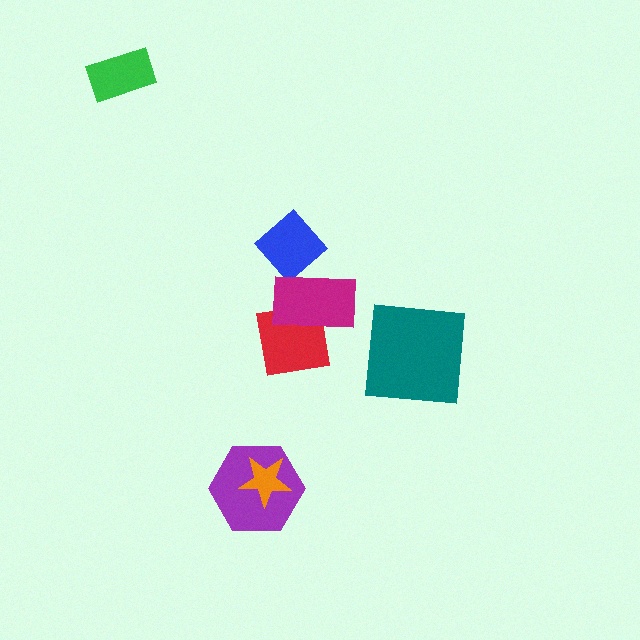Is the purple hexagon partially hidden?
Yes, it is partially covered by another shape.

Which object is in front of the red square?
The magenta rectangle is in front of the red square.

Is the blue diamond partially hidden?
Yes, it is partially covered by another shape.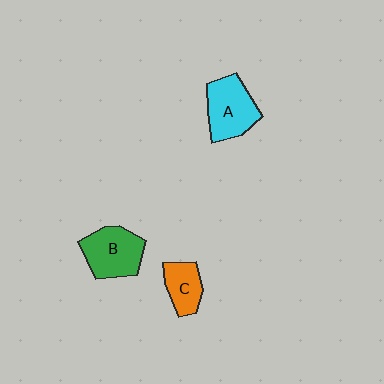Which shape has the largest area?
Shape A (cyan).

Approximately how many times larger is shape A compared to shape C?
Approximately 1.6 times.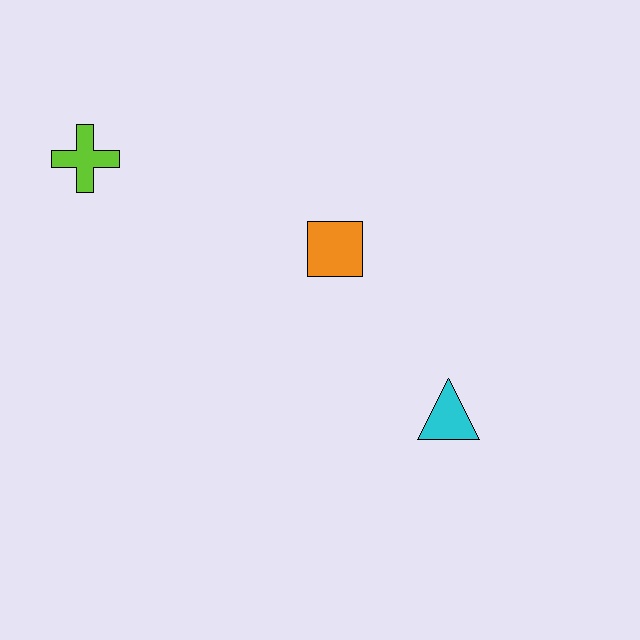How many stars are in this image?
There are no stars.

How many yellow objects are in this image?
There are no yellow objects.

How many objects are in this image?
There are 3 objects.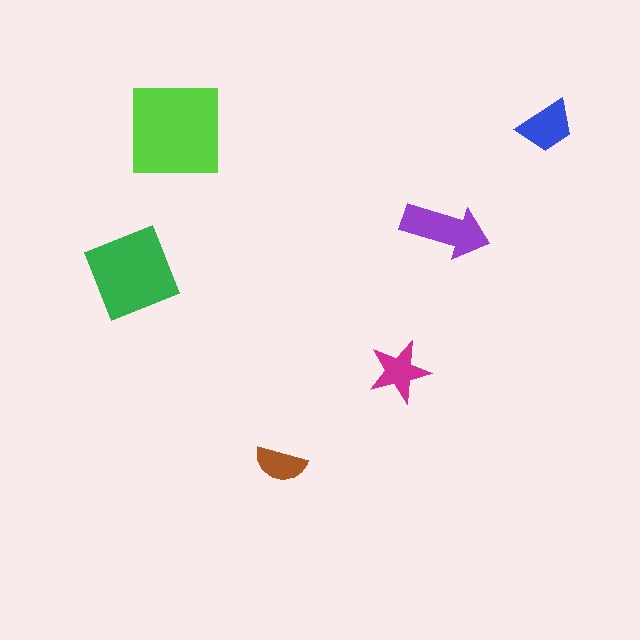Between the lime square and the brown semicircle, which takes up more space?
The lime square.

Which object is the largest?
The lime square.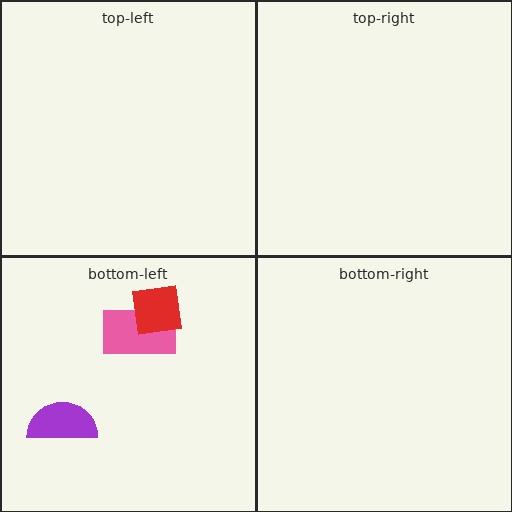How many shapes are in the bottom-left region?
3.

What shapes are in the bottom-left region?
The pink rectangle, the purple semicircle, the red square.